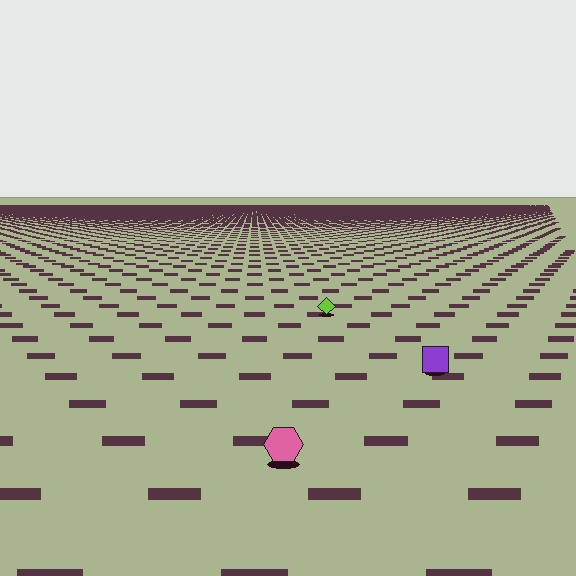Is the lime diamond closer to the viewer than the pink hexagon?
No. The pink hexagon is closer — you can tell from the texture gradient: the ground texture is coarser near it.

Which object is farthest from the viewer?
The lime diamond is farthest from the viewer. It appears smaller and the ground texture around it is denser.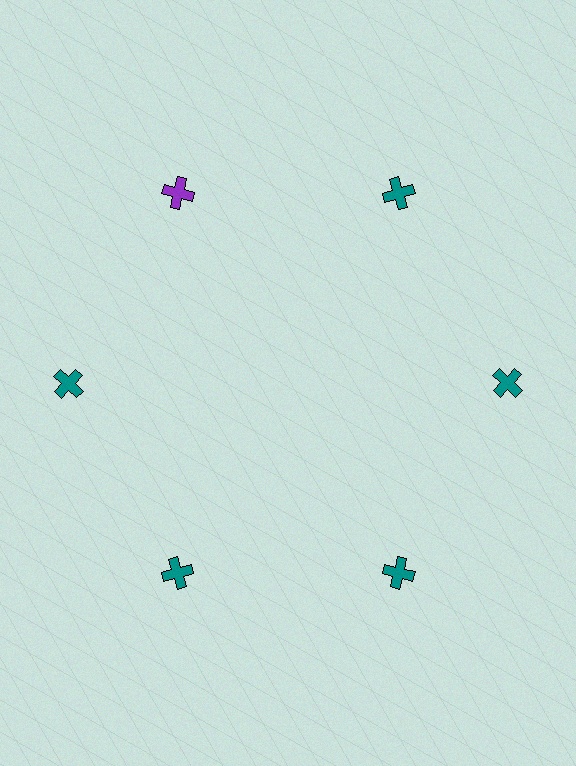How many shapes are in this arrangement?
There are 6 shapes arranged in a ring pattern.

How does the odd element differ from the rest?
It has a different color: purple instead of teal.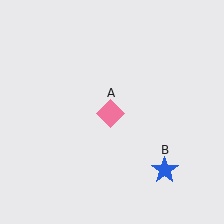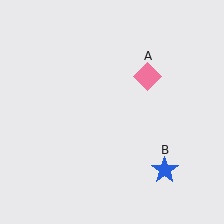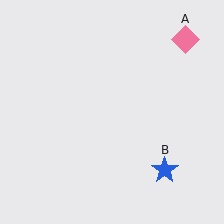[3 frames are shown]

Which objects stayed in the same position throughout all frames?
Blue star (object B) remained stationary.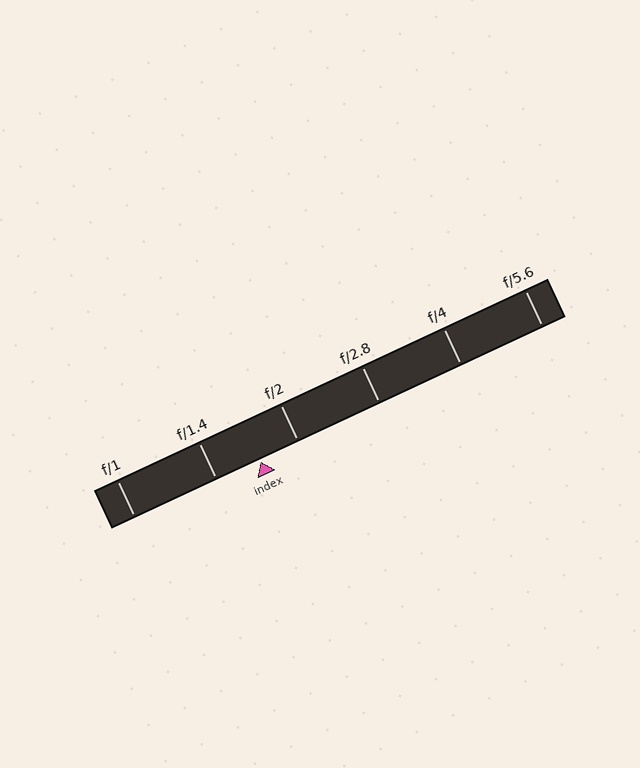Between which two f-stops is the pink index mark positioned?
The index mark is between f/1.4 and f/2.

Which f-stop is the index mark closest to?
The index mark is closest to f/2.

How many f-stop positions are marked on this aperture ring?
There are 6 f-stop positions marked.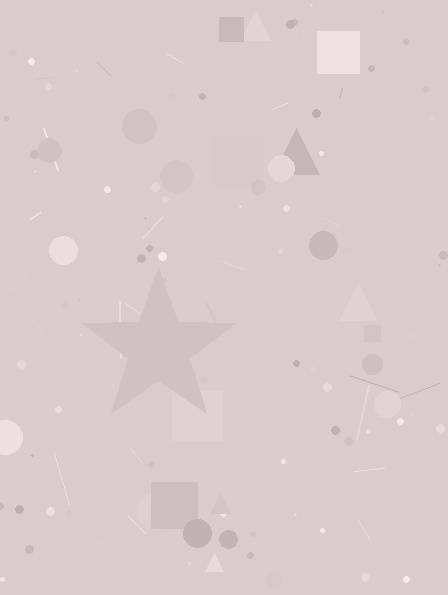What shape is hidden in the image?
A star is hidden in the image.